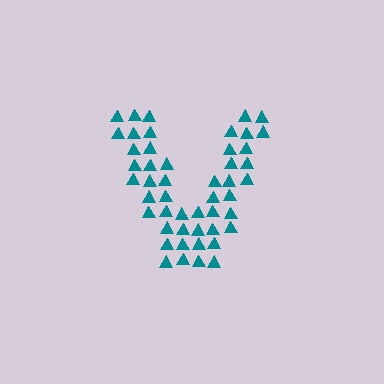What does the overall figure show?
The overall figure shows the letter V.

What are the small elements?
The small elements are triangles.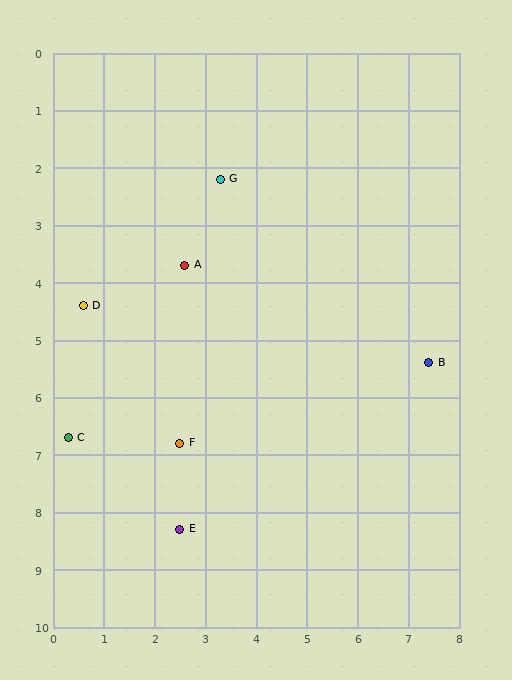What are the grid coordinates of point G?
Point G is at approximately (3.3, 2.2).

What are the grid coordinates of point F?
Point F is at approximately (2.5, 6.8).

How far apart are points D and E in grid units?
Points D and E are about 4.3 grid units apart.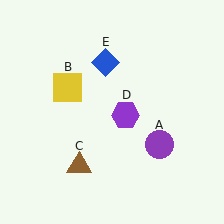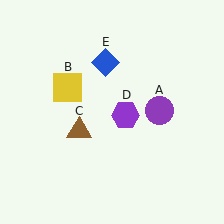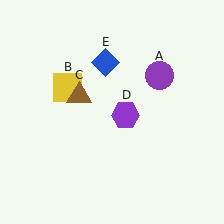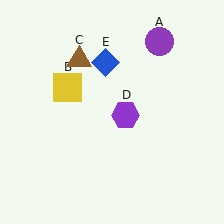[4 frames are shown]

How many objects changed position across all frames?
2 objects changed position: purple circle (object A), brown triangle (object C).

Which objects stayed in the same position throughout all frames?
Yellow square (object B) and purple hexagon (object D) and blue diamond (object E) remained stationary.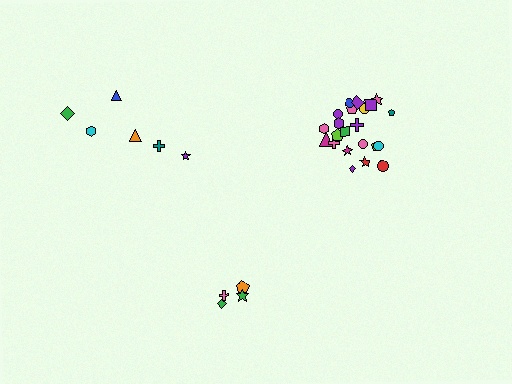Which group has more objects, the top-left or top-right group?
The top-right group.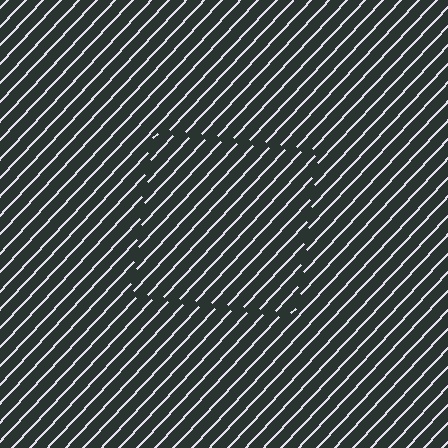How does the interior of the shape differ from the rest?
The interior of the shape contains the same grating, shifted by half a period — the contour is defined by the phase discontinuity where line-ends from the inner and outer gratings abut.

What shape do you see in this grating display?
An illusory square. The interior of the shape contains the same grating, shifted by half a period — the contour is defined by the phase discontinuity where line-ends from the inner and outer gratings abut.